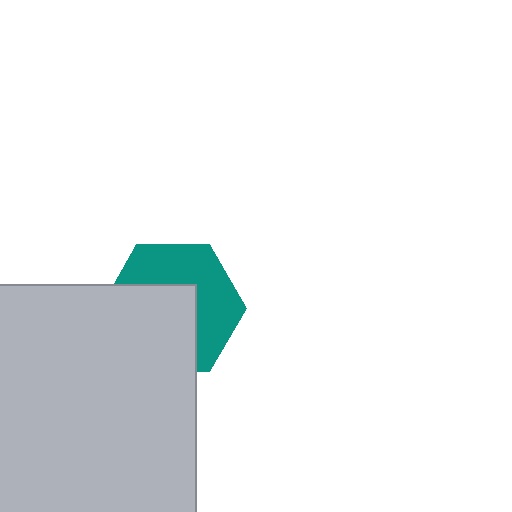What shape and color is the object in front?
The object in front is a light gray square.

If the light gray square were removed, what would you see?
You would see the complete teal hexagon.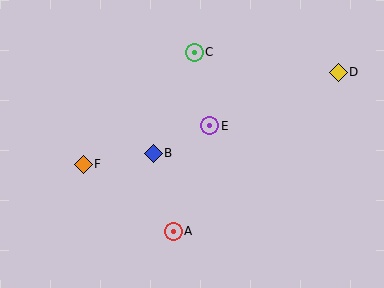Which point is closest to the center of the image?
Point E at (210, 126) is closest to the center.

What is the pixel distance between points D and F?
The distance between D and F is 271 pixels.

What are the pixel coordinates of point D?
Point D is at (338, 72).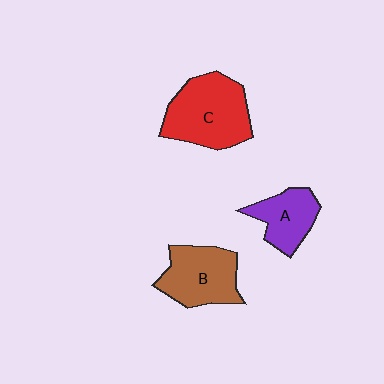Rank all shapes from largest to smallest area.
From largest to smallest: C (red), B (brown), A (purple).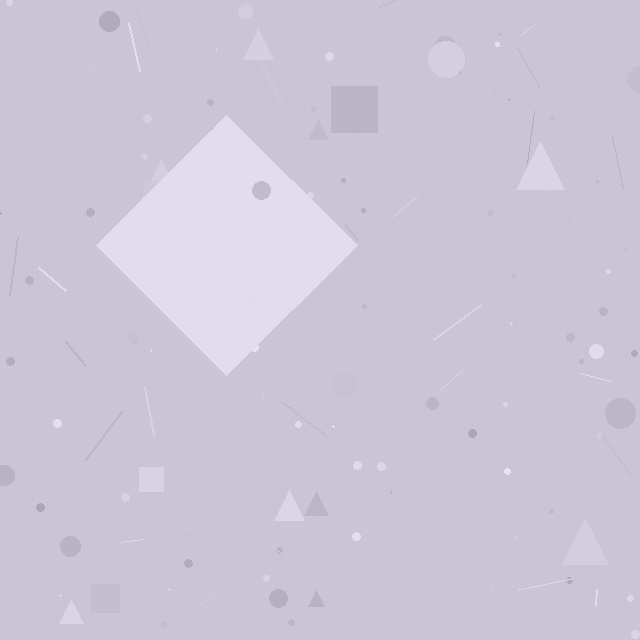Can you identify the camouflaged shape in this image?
The camouflaged shape is a diamond.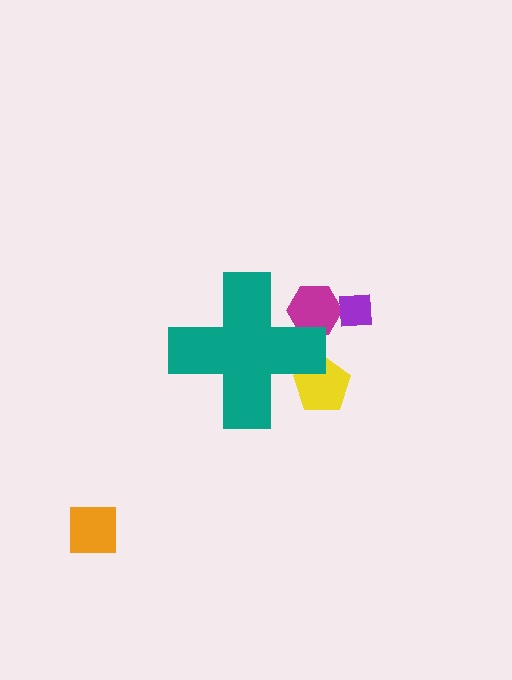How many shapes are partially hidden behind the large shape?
2 shapes are partially hidden.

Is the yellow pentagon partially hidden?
Yes, the yellow pentagon is partially hidden behind the teal cross.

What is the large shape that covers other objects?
A teal cross.